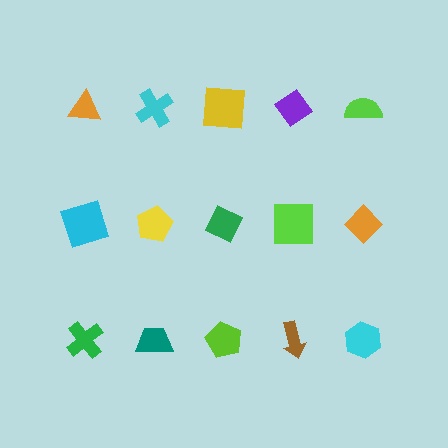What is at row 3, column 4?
A brown arrow.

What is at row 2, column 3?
A green diamond.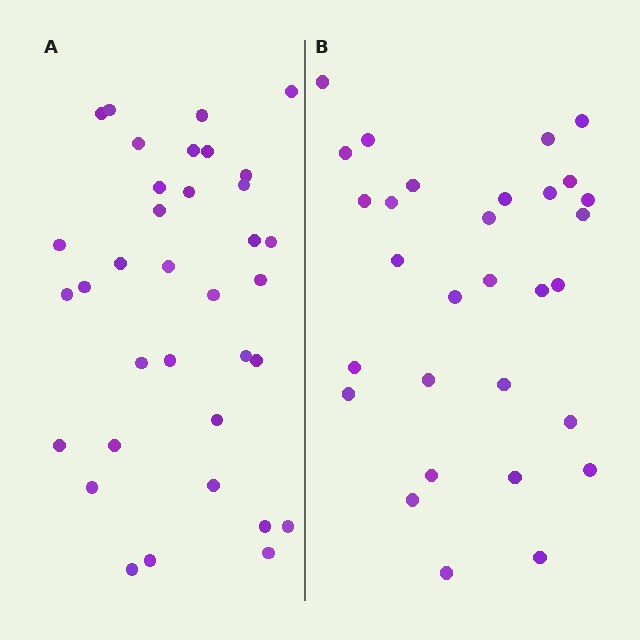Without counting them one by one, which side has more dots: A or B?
Region A (the left region) has more dots.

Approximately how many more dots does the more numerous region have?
Region A has about 5 more dots than region B.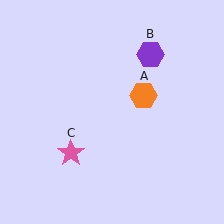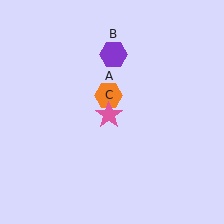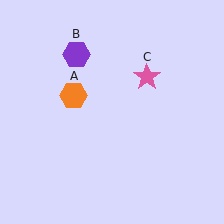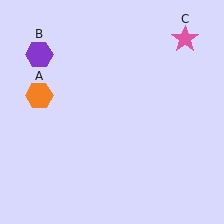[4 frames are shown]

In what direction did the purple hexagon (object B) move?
The purple hexagon (object B) moved left.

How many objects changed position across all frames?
3 objects changed position: orange hexagon (object A), purple hexagon (object B), pink star (object C).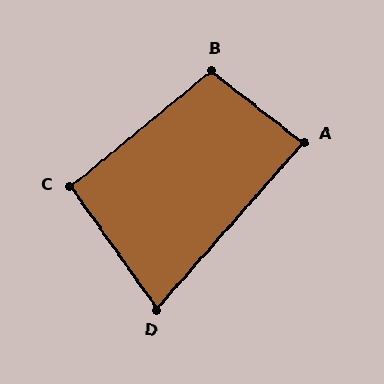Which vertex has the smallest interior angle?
D, at approximately 77 degrees.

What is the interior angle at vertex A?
Approximately 86 degrees (approximately right).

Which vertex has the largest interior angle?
B, at approximately 103 degrees.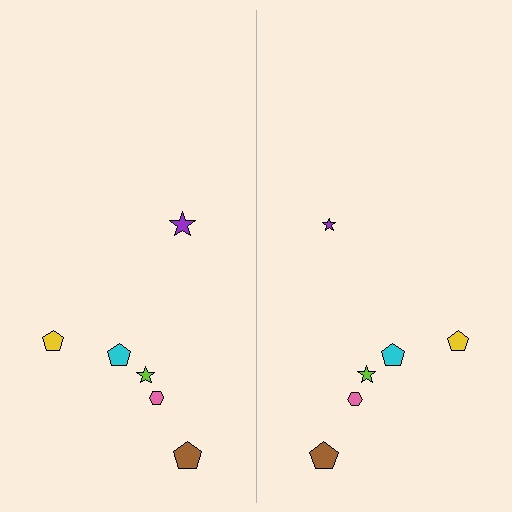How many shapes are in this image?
There are 12 shapes in this image.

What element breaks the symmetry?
The purple star on the right side has a different size than its mirror counterpart.